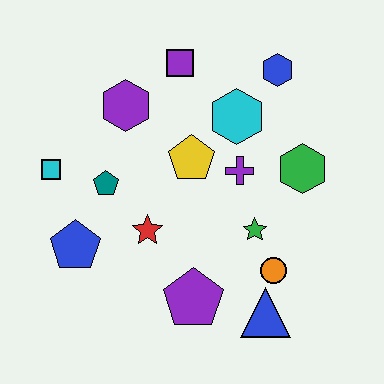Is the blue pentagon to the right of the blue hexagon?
No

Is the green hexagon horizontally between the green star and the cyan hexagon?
No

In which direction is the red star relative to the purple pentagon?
The red star is above the purple pentagon.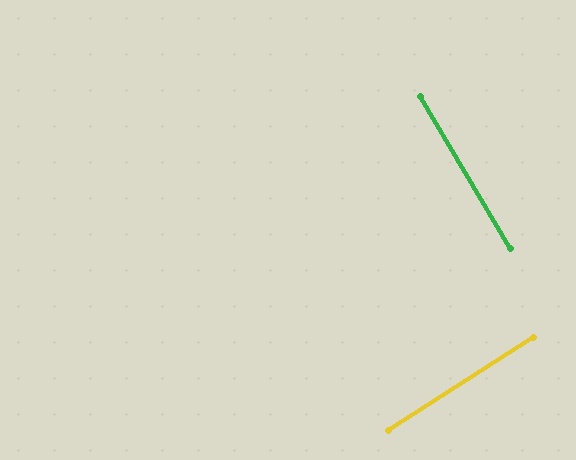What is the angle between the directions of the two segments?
Approximately 88 degrees.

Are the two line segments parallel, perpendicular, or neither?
Perpendicular — they meet at approximately 88°.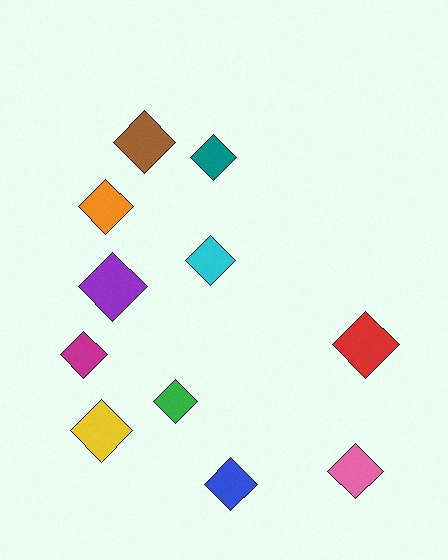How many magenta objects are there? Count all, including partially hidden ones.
There is 1 magenta object.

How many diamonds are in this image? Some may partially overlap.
There are 11 diamonds.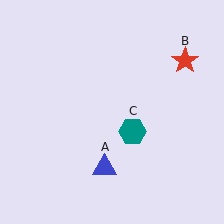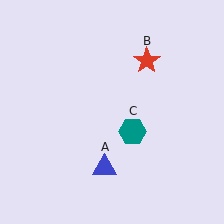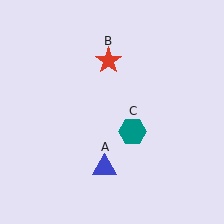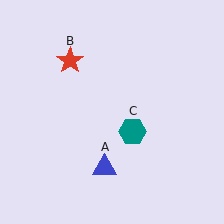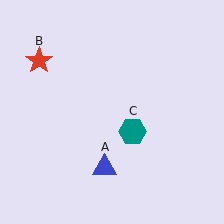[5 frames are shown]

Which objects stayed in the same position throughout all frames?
Blue triangle (object A) and teal hexagon (object C) remained stationary.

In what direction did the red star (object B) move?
The red star (object B) moved left.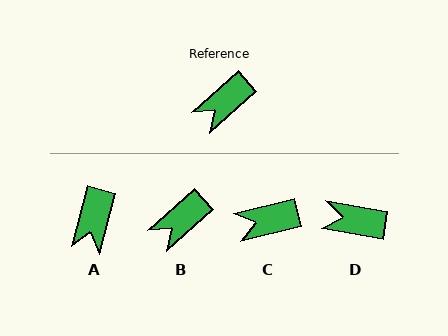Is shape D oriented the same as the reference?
No, it is off by about 51 degrees.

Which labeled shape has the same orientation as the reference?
B.